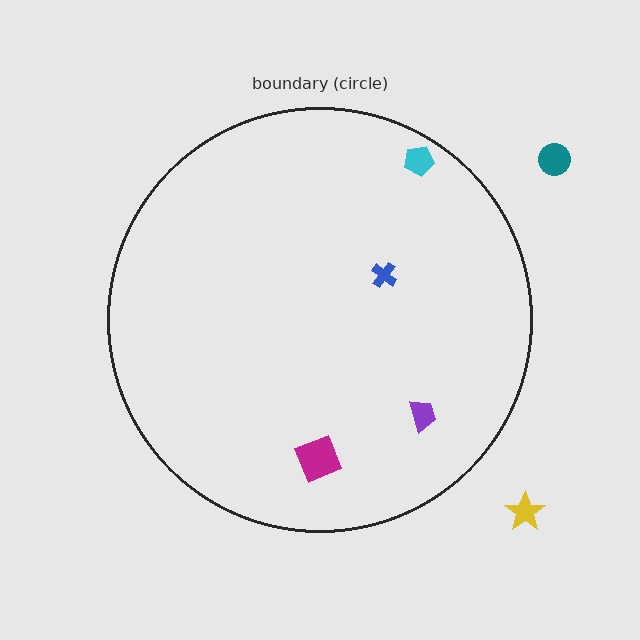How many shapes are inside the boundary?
4 inside, 2 outside.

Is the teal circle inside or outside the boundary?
Outside.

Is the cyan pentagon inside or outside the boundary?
Inside.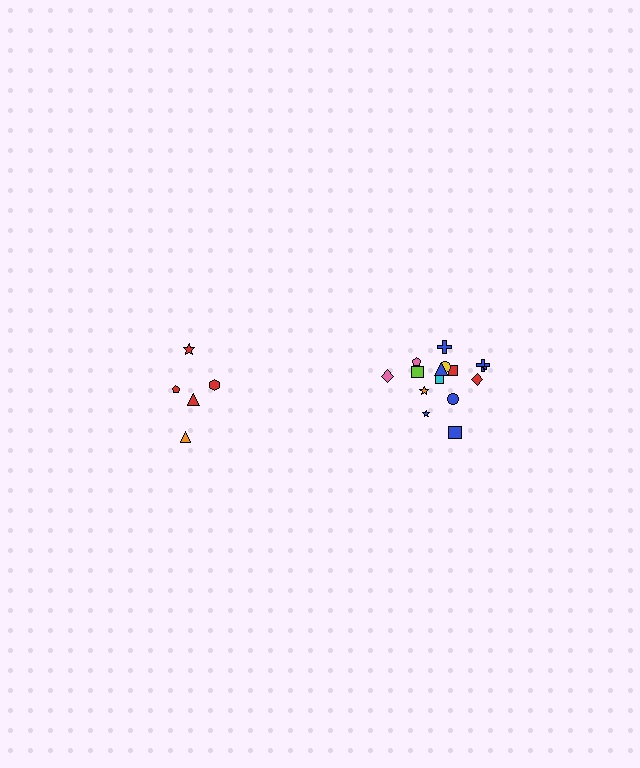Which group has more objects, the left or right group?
The right group.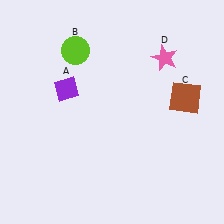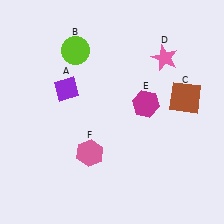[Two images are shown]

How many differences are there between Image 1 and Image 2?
There are 2 differences between the two images.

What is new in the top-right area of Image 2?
A magenta hexagon (E) was added in the top-right area of Image 2.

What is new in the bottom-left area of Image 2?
A pink hexagon (F) was added in the bottom-left area of Image 2.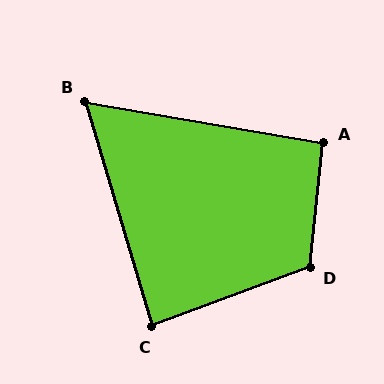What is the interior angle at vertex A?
Approximately 94 degrees (approximately right).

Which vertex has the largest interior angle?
D, at approximately 116 degrees.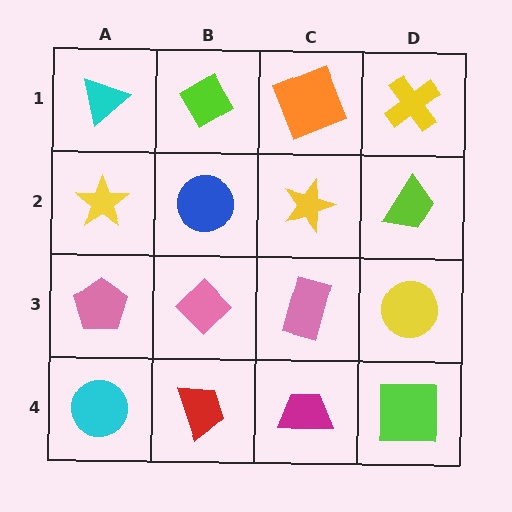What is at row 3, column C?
A pink rectangle.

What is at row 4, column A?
A cyan circle.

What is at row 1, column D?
A yellow cross.